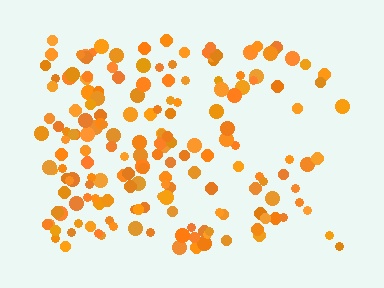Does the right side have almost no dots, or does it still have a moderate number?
Still a moderate number, just noticeably fewer than the left.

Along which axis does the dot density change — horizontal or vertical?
Horizontal.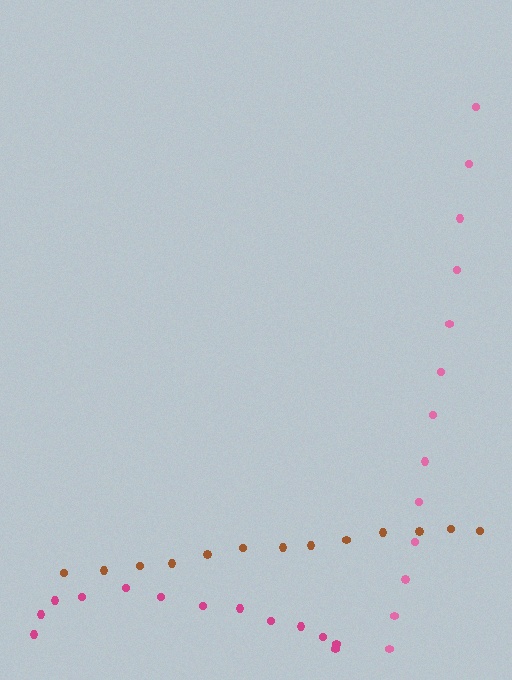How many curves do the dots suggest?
There are 3 distinct paths.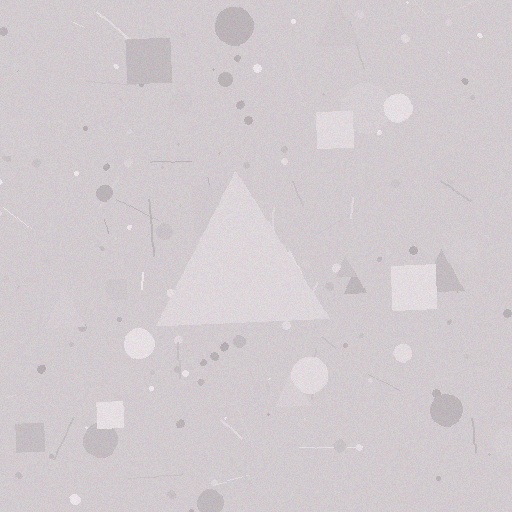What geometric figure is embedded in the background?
A triangle is embedded in the background.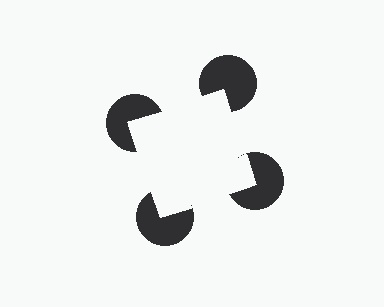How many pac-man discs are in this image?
There are 4 — one at each vertex of the illusory square.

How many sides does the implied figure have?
4 sides.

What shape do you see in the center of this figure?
An illusory square — its edges are inferred from the aligned wedge cuts in the pac-man discs, not physically drawn.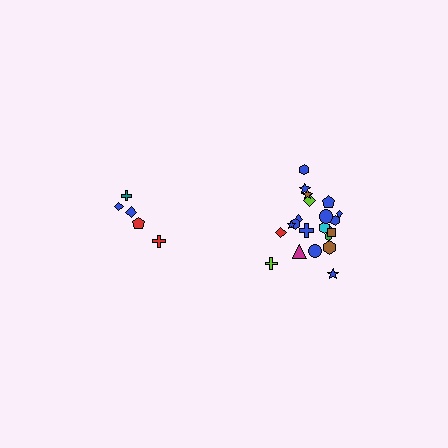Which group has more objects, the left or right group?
The right group.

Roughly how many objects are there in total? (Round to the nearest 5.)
Roughly 25 objects in total.